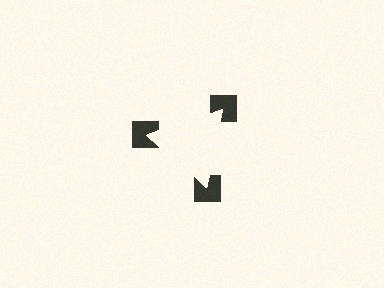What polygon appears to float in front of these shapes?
An illusory triangle — its edges are inferred from the aligned wedge cuts in the notched squares, not physically drawn.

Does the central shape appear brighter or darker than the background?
It typically appears slightly brighter than the background, even though no actual brightness change is drawn.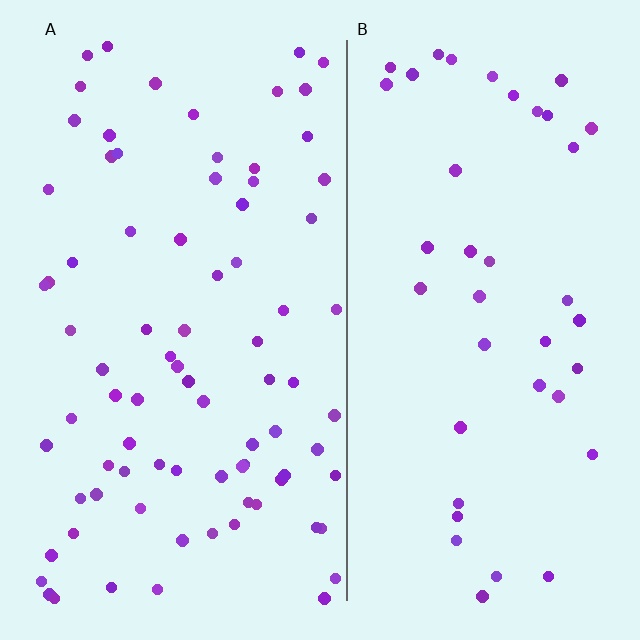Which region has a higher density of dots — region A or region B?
A (the left).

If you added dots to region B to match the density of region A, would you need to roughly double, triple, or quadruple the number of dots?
Approximately double.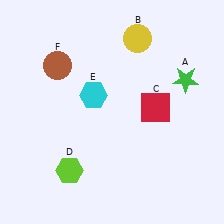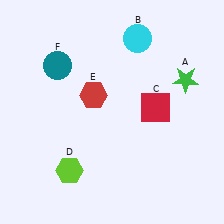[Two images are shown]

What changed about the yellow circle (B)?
In Image 1, B is yellow. In Image 2, it changed to cyan.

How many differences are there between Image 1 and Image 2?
There are 3 differences between the two images.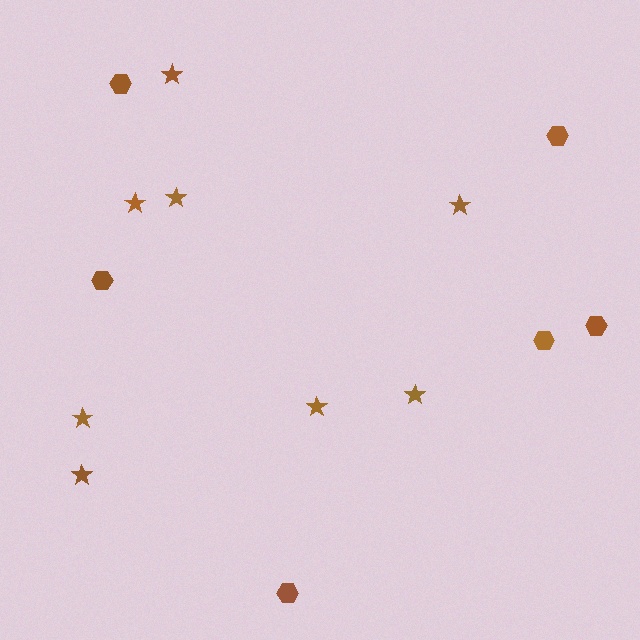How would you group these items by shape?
There are 2 groups: one group of hexagons (6) and one group of stars (8).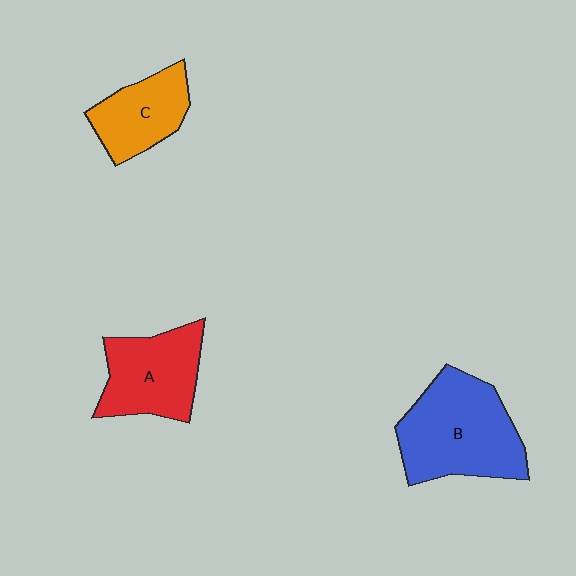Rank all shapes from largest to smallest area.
From largest to smallest: B (blue), A (red), C (orange).